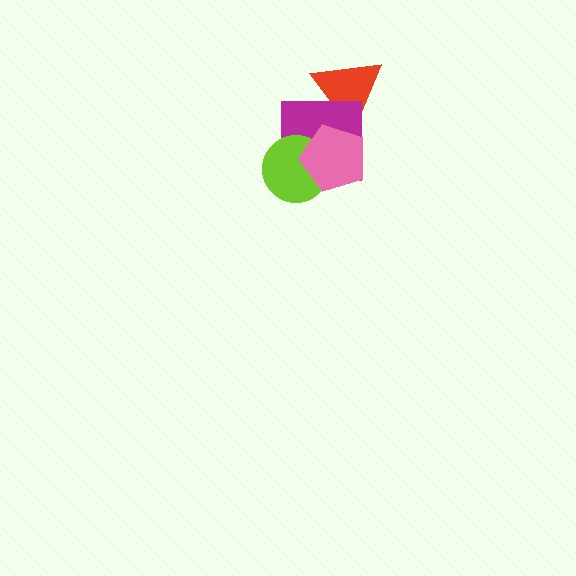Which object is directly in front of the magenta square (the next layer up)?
The lime circle is directly in front of the magenta square.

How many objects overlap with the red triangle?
1 object overlaps with the red triangle.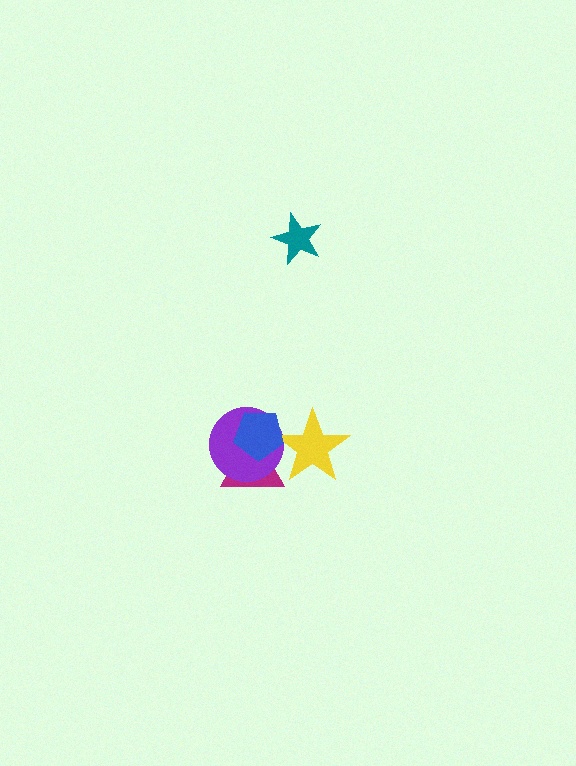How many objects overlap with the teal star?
0 objects overlap with the teal star.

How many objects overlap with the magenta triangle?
3 objects overlap with the magenta triangle.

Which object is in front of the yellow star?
The blue pentagon is in front of the yellow star.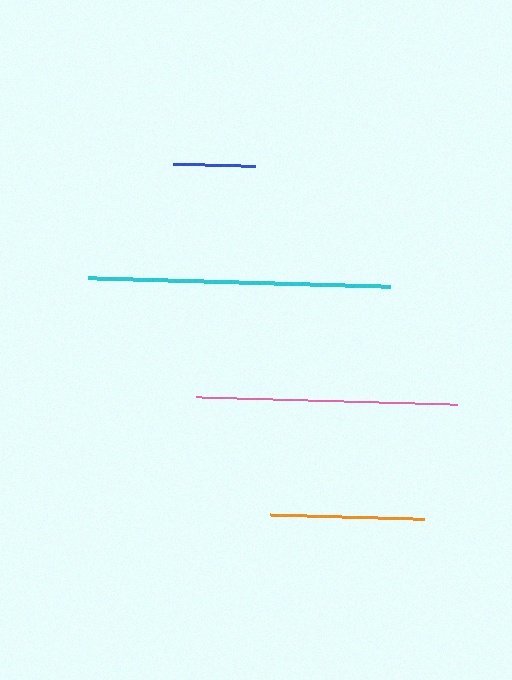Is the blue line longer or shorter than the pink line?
The pink line is longer than the blue line.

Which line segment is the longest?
The cyan line is the longest at approximately 303 pixels.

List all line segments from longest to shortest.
From longest to shortest: cyan, pink, orange, blue.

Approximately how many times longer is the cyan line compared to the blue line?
The cyan line is approximately 3.7 times the length of the blue line.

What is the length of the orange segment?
The orange segment is approximately 154 pixels long.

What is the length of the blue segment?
The blue segment is approximately 82 pixels long.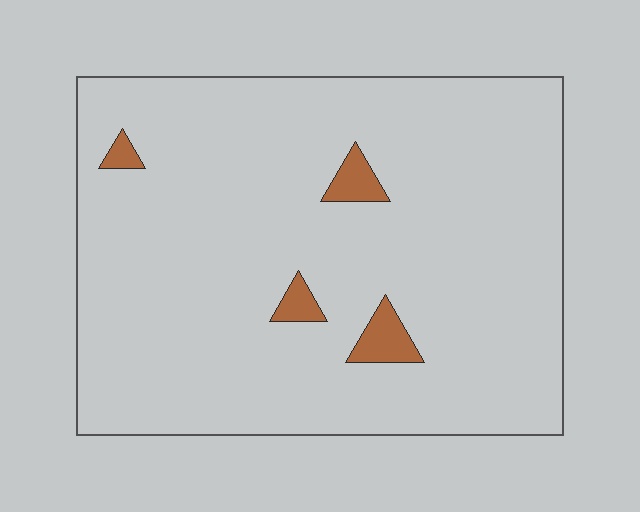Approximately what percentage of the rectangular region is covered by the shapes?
Approximately 5%.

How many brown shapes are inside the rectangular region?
4.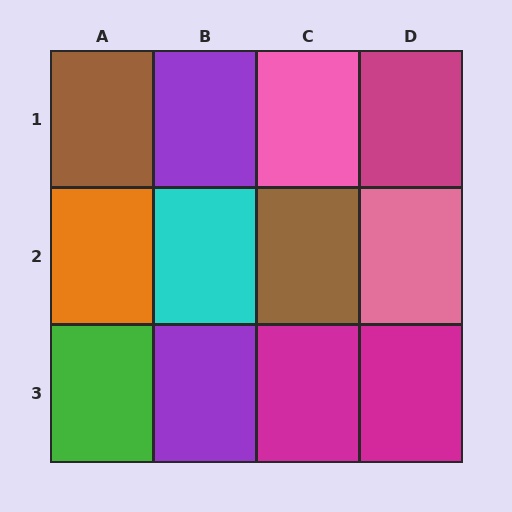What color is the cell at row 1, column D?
Magenta.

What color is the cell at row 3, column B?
Purple.